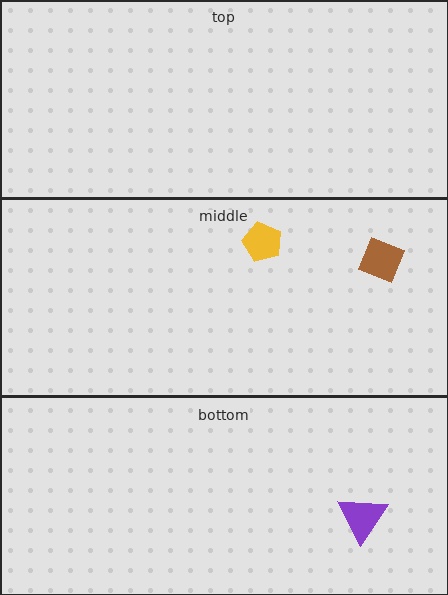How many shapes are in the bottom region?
1.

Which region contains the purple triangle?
The bottom region.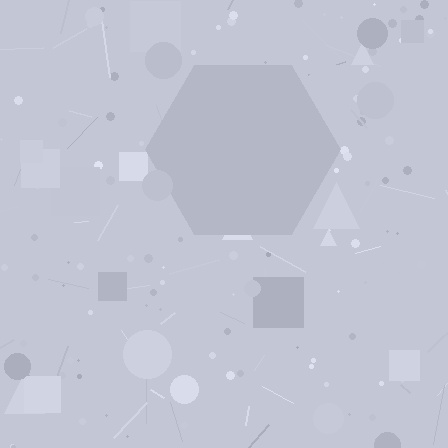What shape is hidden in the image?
A hexagon is hidden in the image.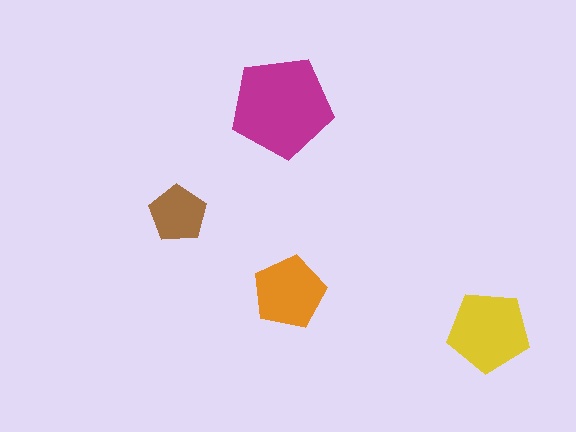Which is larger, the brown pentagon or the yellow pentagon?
The yellow one.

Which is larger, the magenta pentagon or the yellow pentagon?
The magenta one.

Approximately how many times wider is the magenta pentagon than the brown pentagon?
About 2 times wider.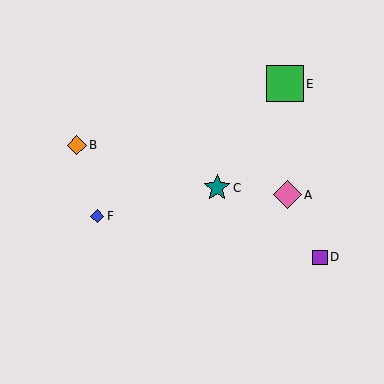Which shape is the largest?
The green square (labeled E) is the largest.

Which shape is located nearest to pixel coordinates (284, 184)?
The pink diamond (labeled A) at (287, 195) is nearest to that location.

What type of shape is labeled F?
Shape F is a blue diamond.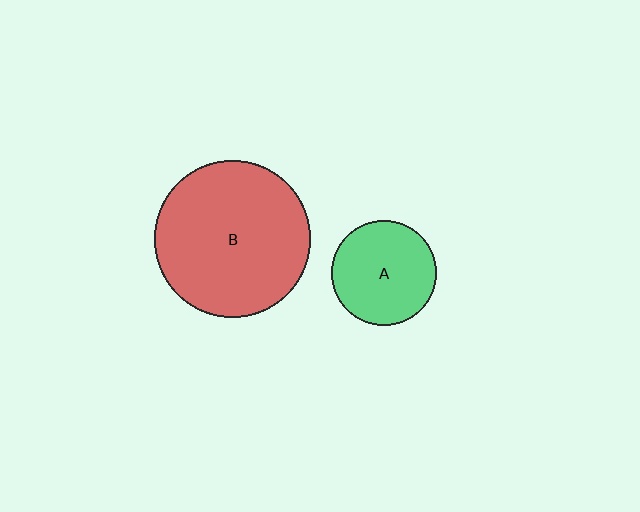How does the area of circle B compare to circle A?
Approximately 2.2 times.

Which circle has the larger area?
Circle B (red).